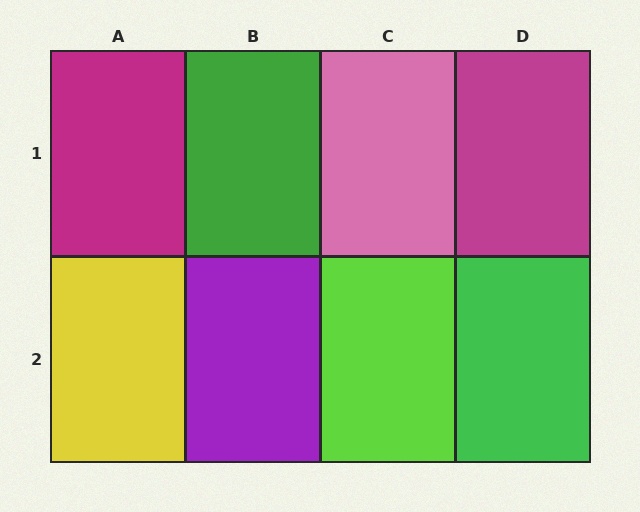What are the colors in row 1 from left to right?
Magenta, green, pink, magenta.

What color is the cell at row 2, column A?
Yellow.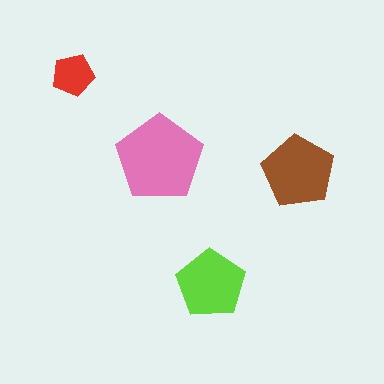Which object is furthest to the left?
The red pentagon is leftmost.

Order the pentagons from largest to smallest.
the pink one, the brown one, the lime one, the red one.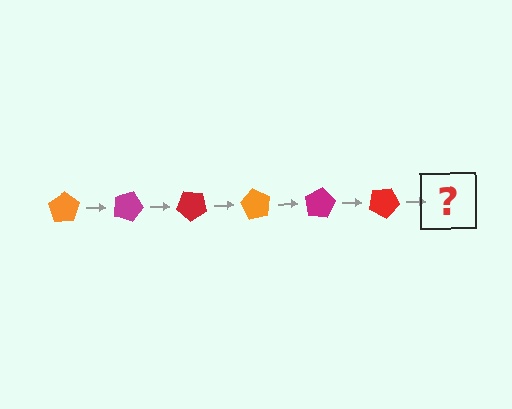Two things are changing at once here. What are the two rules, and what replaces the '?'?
The two rules are that it rotates 20 degrees each step and the color cycles through orange, magenta, and red. The '?' should be an orange pentagon, rotated 120 degrees from the start.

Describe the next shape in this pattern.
It should be an orange pentagon, rotated 120 degrees from the start.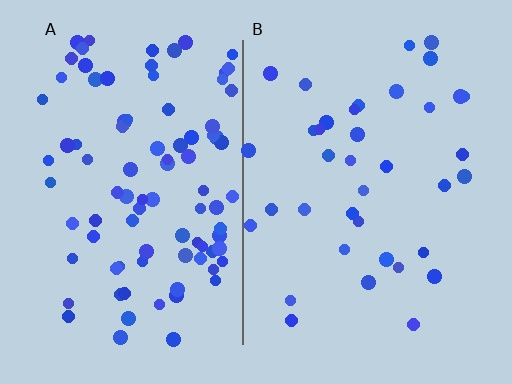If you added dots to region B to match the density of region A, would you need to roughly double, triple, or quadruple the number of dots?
Approximately double.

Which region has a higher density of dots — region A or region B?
A (the left).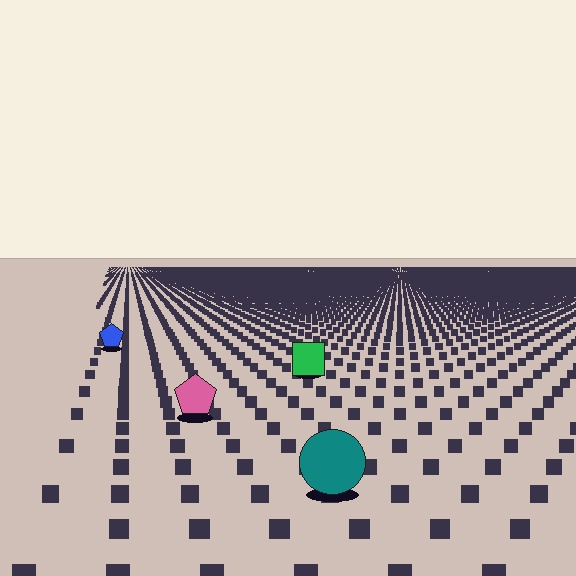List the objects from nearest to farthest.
From nearest to farthest: the teal circle, the pink pentagon, the green square, the blue pentagon.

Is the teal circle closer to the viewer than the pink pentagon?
Yes. The teal circle is closer — you can tell from the texture gradient: the ground texture is coarser near it.